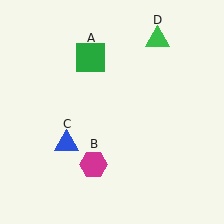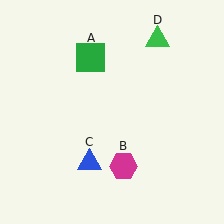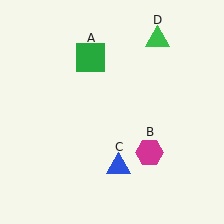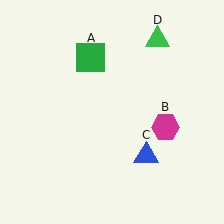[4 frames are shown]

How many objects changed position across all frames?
2 objects changed position: magenta hexagon (object B), blue triangle (object C).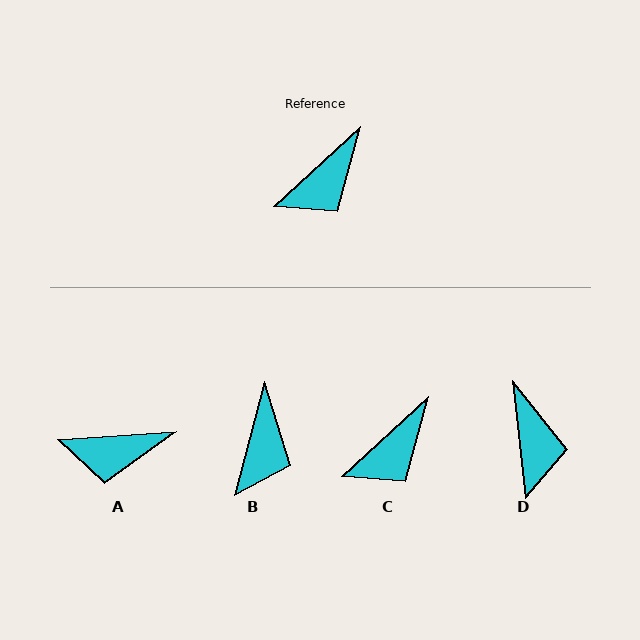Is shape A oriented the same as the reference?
No, it is off by about 39 degrees.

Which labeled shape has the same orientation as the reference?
C.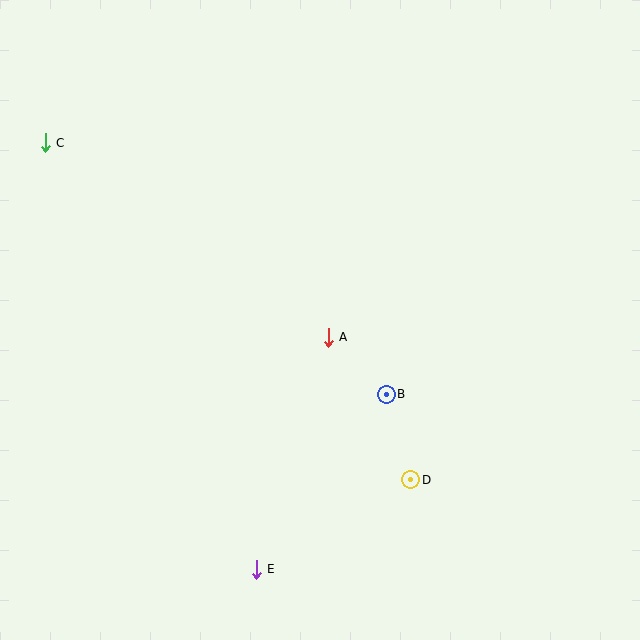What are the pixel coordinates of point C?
Point C is at (45, 143).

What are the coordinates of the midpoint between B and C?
The midpoint between B and C is at (216, 268).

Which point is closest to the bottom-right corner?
Point D is closest to the bottom-right corner.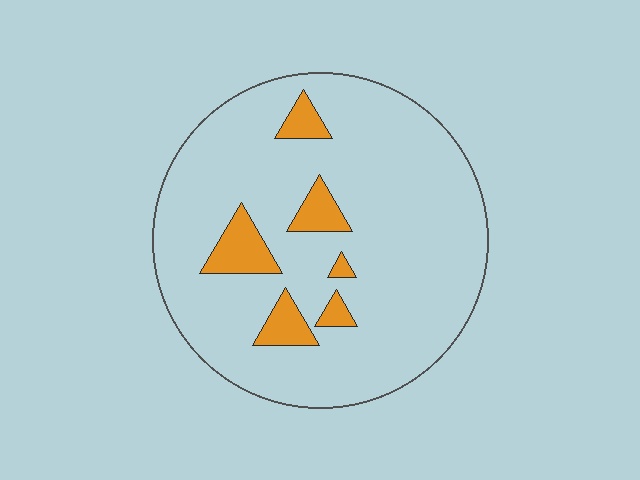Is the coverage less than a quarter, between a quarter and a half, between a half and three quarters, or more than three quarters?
Less than a quarter.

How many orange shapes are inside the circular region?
6.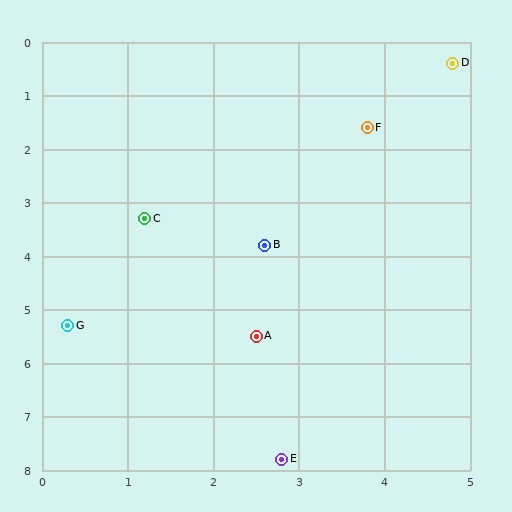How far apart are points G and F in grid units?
Points G and F are about 5.1 grid units apart.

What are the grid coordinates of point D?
Point D is at approximately (4.8, 0.4).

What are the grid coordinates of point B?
Point B is at approximately (2.6, 3.8).